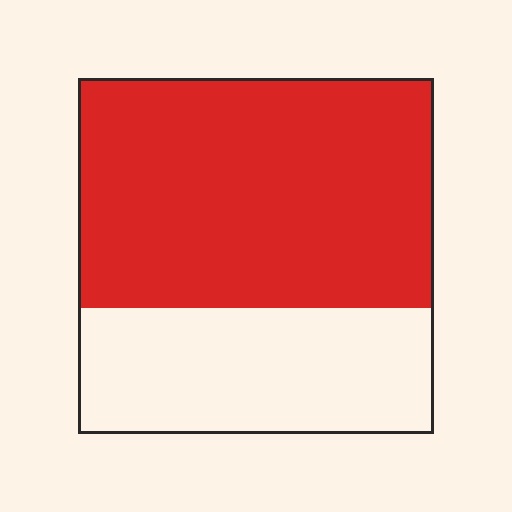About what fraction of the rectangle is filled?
About two thirds (2/3).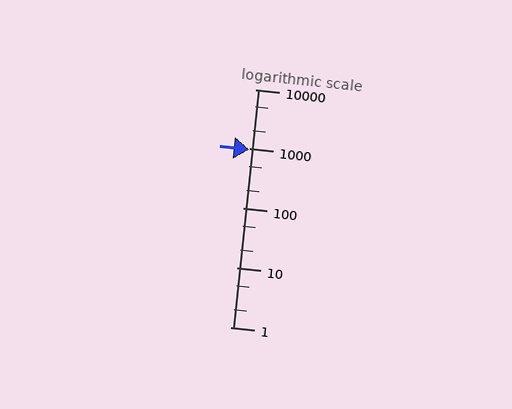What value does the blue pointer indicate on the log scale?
The pointer indicates approximately 980.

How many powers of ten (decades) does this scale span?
The scale spans 4 decades, from 1 to 10000.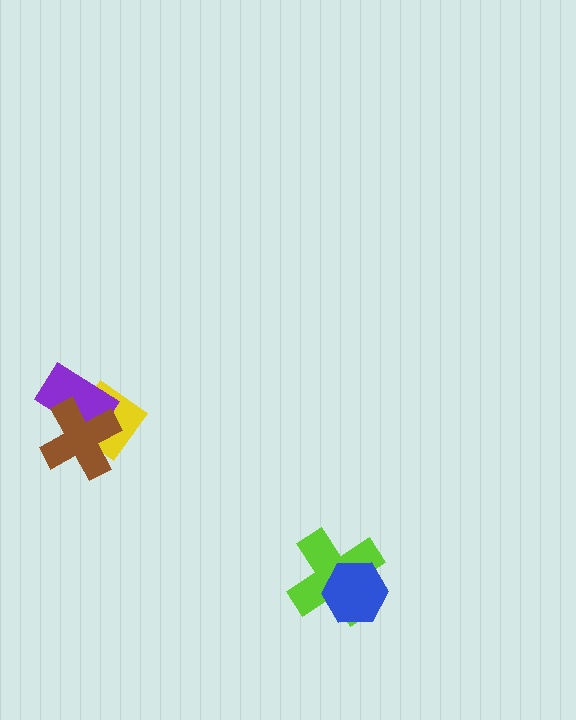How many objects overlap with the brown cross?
2 objects overlap with the brown cross.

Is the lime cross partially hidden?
Yes, it is partially covered by another shape.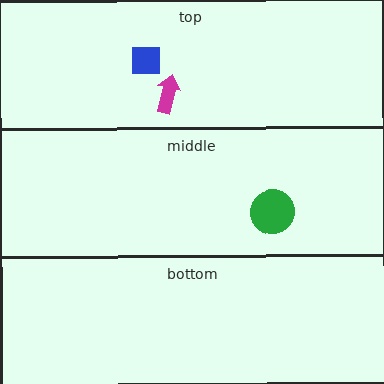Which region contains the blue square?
The top region.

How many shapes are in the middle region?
1.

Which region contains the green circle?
The middle region.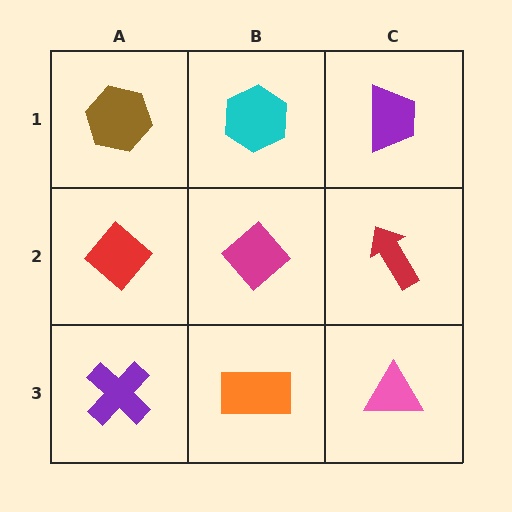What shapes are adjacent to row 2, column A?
A brown hexagon (row 1, column A), a purple cross (row 3, column A), a magenta diamond (row 2, column B).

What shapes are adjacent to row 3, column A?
A red diamond (row 2, column A), an orange rectangle (row 3, column B).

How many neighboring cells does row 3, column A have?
2.